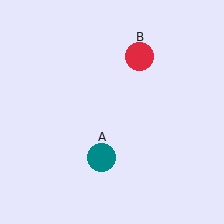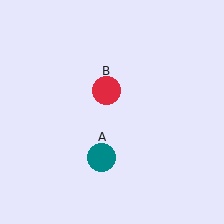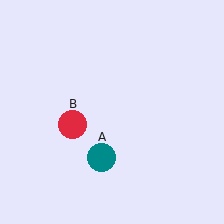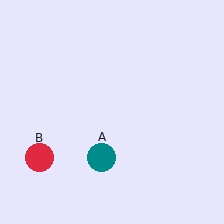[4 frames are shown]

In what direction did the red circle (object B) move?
The red circle (object B) moved down and to the left.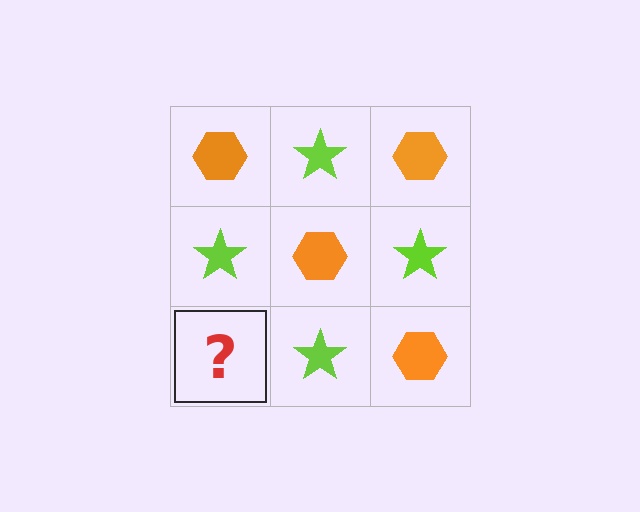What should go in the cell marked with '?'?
The missing cell should contain an orange hexagon.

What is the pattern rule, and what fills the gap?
The rule is that it alternates orange hexagon and lime star in a checkerboard pattern. The gap should be filled with an orange hexagon.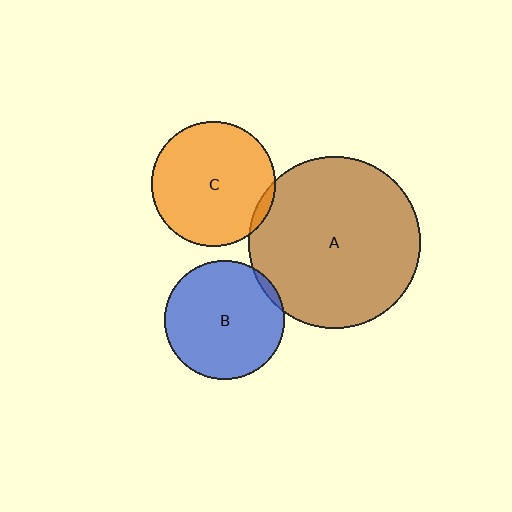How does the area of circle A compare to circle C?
Approximately 1.9 times.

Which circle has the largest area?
Circle A (brown).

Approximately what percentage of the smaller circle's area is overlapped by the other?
Approximately 5%.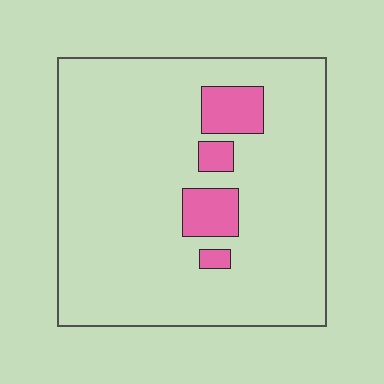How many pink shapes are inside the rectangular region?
4.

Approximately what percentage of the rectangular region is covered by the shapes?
Approximately 10%.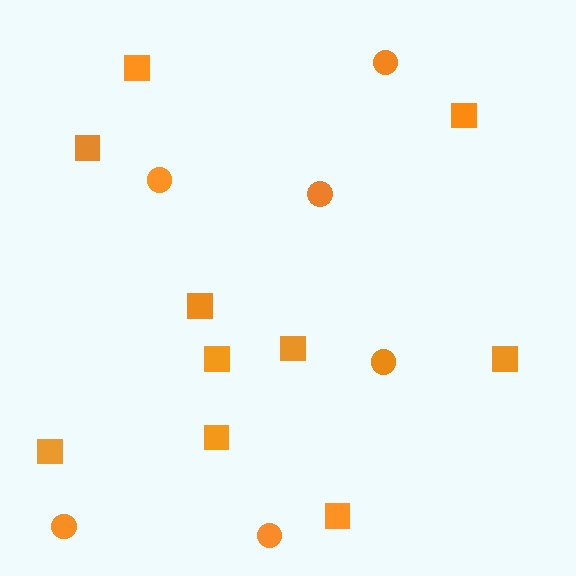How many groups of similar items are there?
There are 2 groups: one group of circles (6) and one group of squares (10).